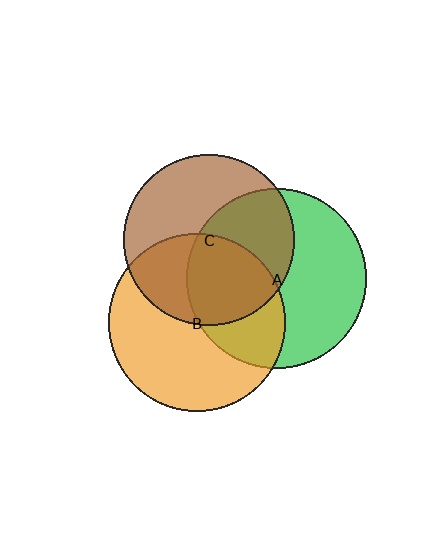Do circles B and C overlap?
Yes.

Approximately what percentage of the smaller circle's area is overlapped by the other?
Approximately 45%.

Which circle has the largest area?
Circle A (green).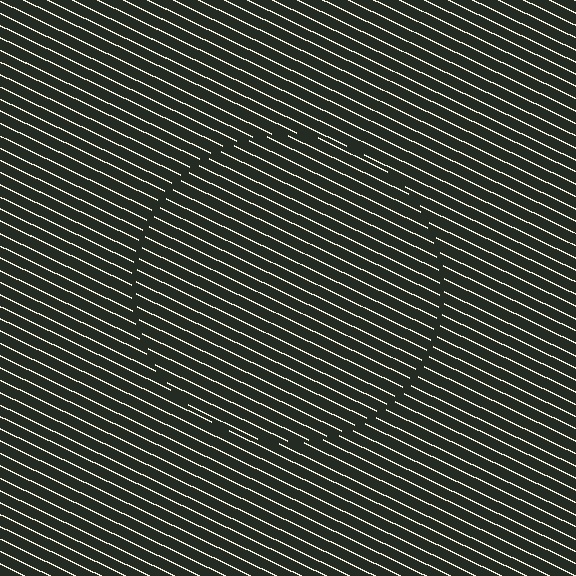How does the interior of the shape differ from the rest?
The interior of the shape contains the same grating, shifted by half a period — the contour is defined by the phase discontinuity where line-ends from the inner and outer gratings abut.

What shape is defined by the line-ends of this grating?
An illusory circle. The interior of the shape contains the same grating, shifted by half a period — the contour is defined by the phase discontinuity where line-ends from the inner and outer gratings abut.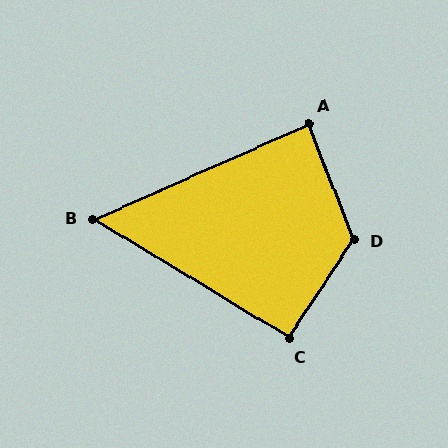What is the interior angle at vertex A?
Approximately 88 degrees (approximately right).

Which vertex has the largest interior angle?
D, at approximately 125 degrees.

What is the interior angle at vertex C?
Approximately 92 degrees (approximately right).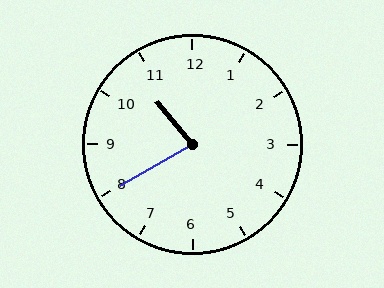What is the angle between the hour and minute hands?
Approximately 80 degrees.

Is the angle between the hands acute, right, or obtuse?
It is acute.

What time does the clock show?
10:40.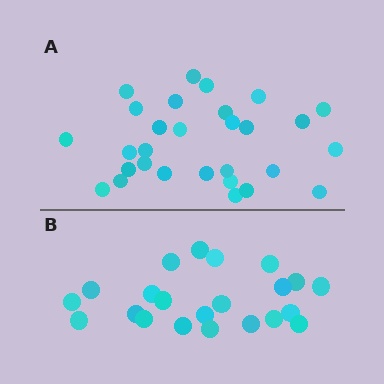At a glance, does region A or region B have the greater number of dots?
Region A (the top region) has more dots.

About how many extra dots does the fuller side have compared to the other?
Region A has roughly 8 or so more dots than region B.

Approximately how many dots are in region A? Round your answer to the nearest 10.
About 30 dots. (The exact count is 29, which rounds to 30.)